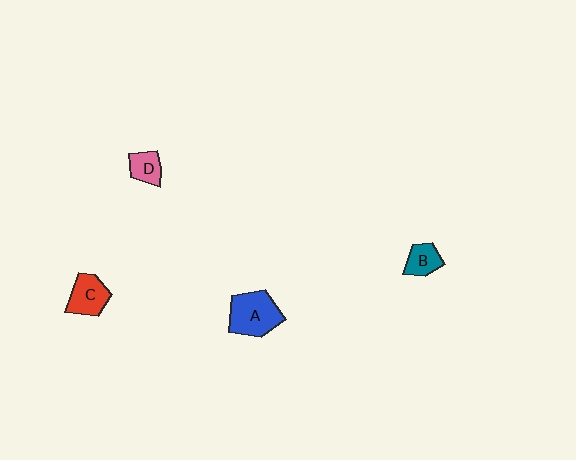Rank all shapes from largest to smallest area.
From largest to smallest: A (blue), C (red), B (teal), D (pink).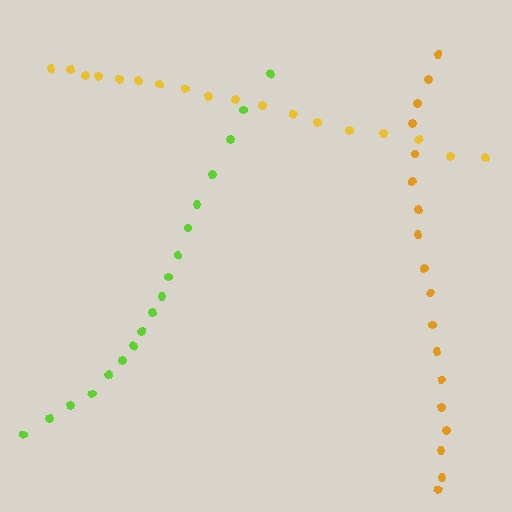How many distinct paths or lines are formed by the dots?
There are 3 distinct paths.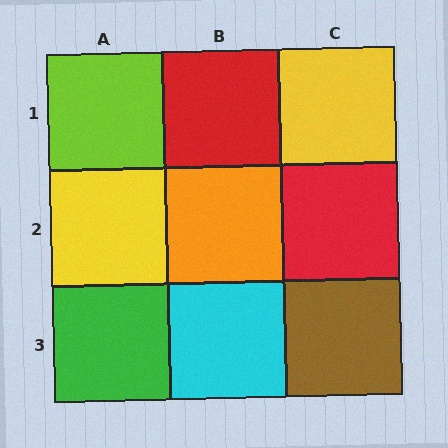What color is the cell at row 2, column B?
Orange.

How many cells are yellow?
2 cells are yellow.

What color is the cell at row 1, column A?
Lime.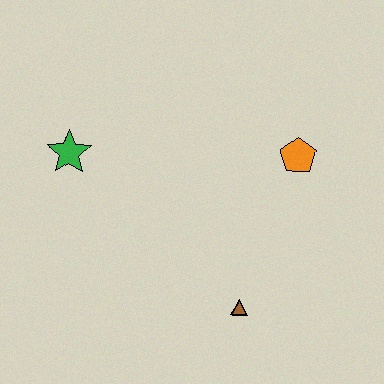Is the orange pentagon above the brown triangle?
Yes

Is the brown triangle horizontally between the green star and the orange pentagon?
Yes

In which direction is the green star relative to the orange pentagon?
The green star is to the left of the orange pentagon.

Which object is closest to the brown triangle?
The orange pentagon is closest to the brown triangle.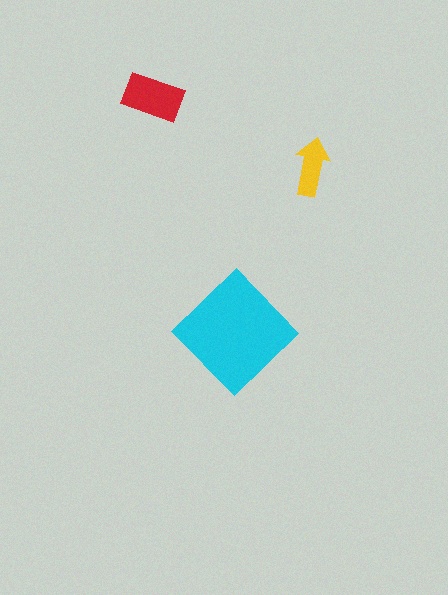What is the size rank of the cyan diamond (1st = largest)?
1st.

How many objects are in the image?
There are 3 objects in the image.